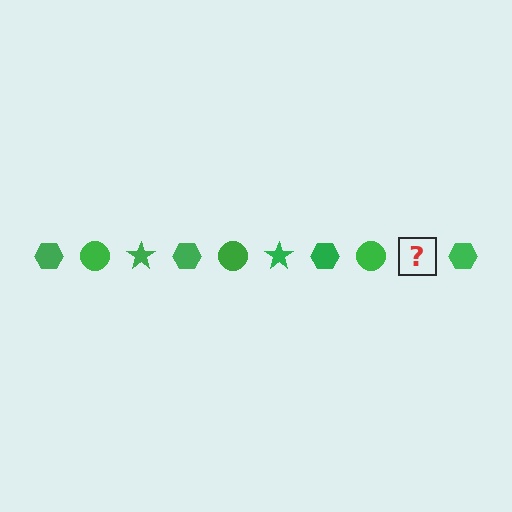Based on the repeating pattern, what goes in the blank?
The blank should be a green star.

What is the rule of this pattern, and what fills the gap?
The rule is that the pattern cycles through hexagon, circle, star shapes in green. The gap should be filled with a green star.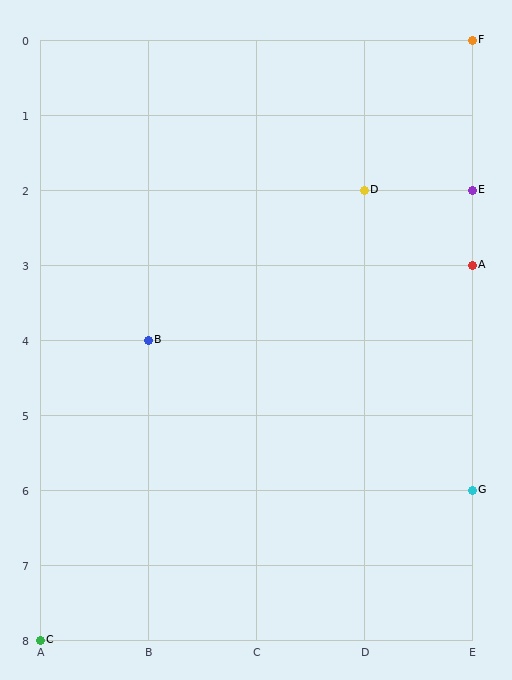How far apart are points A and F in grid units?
Points A and F are 3 rows apart.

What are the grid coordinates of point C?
Point C is at grid coordinates (A, 8).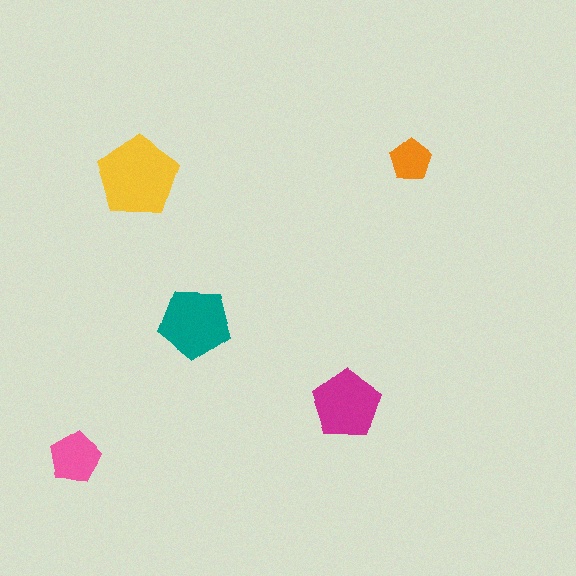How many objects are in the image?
There are 5 objects in the image.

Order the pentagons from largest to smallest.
the yellow one, the teal one, the magenta one, the pink one, the orange one.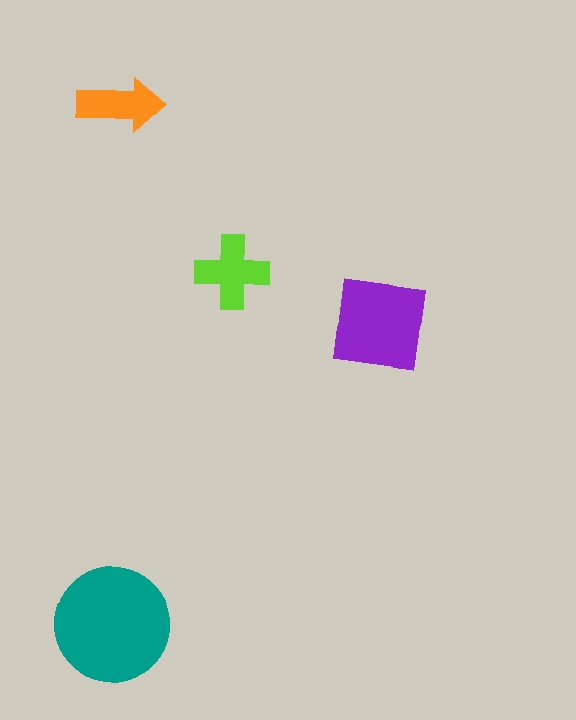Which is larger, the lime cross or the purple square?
The purple square.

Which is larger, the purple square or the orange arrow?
The purple square.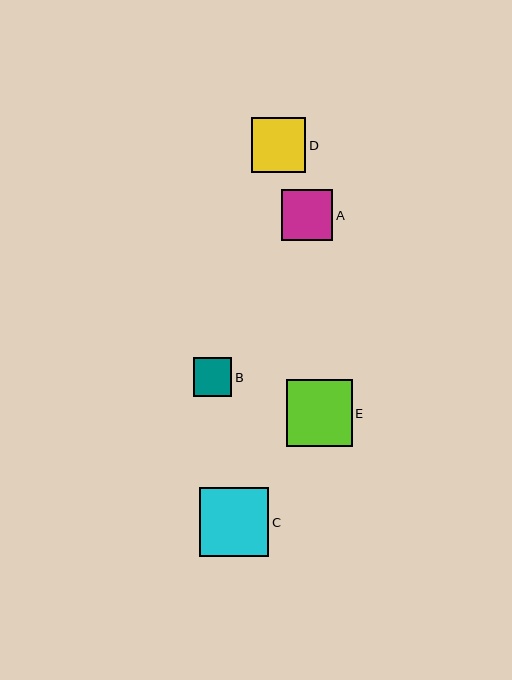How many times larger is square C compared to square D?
Square C is approximately 1.3 times the size of square D.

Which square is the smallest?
Square B is the smallest with a size of approximately 39 pixels.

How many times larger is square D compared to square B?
Square D is approximately 1.4 times the size of square B.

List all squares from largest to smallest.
From largest to smallest: C, E, D, A, B.